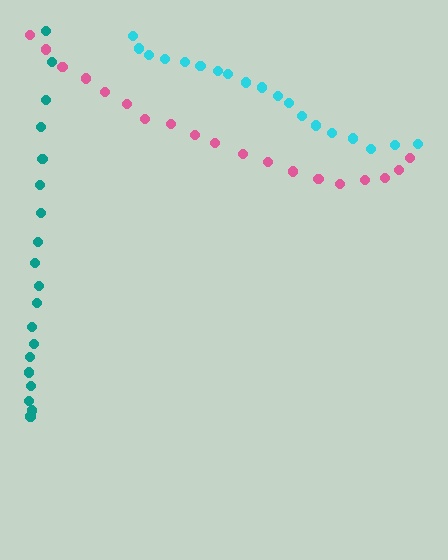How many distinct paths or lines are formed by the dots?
There are 3 distinct paths.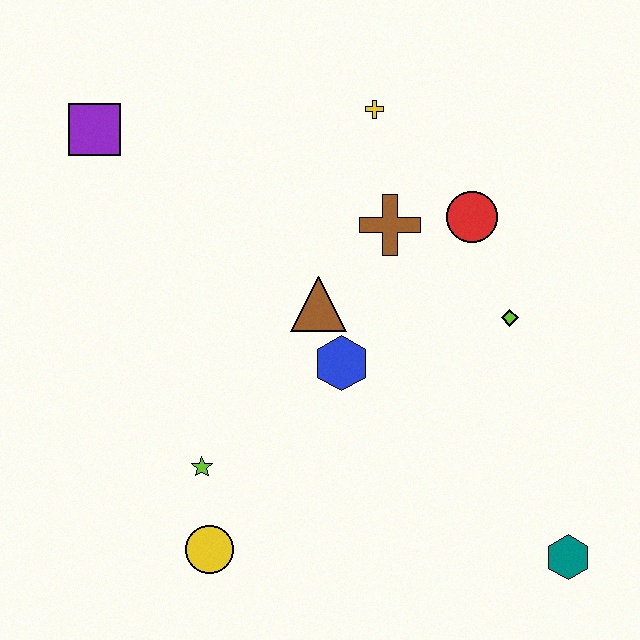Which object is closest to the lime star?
The yellow circle is closest to the lime star.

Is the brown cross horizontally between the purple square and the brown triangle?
No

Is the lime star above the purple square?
No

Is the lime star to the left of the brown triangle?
Yes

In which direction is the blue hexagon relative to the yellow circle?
The blue hexagon is above the yellow circle.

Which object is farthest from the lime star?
The yellow cross is farthest from the lime star.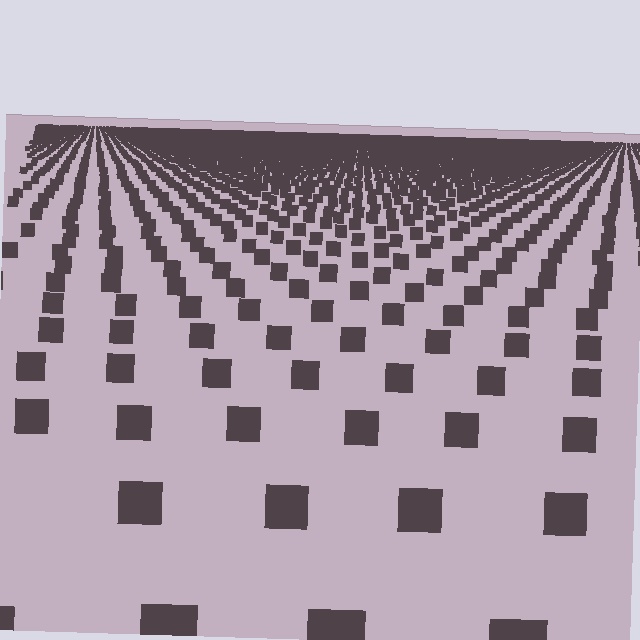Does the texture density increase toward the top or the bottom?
Density increases toward the top.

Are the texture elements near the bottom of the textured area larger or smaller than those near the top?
Larger. Near the bottom, elements are closer to the viewer and appear at a bigger on-screen size.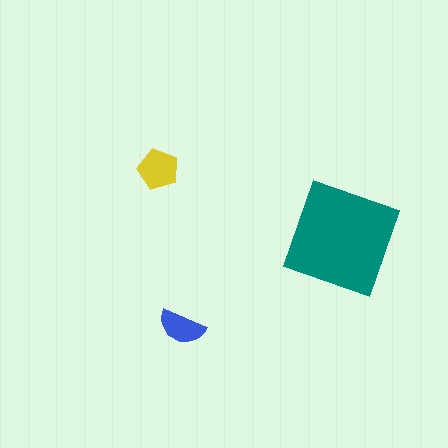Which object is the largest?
The teal square.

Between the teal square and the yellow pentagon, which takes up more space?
The teal square.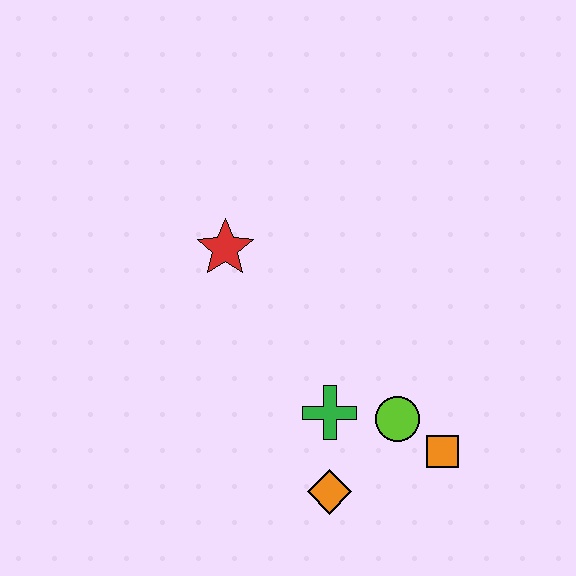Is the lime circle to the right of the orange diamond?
Yes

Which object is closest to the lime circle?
The orange square is closest to the lime circle.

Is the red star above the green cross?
Yes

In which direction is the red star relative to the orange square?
The red star is to the left of the orange square.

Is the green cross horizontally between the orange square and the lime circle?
No